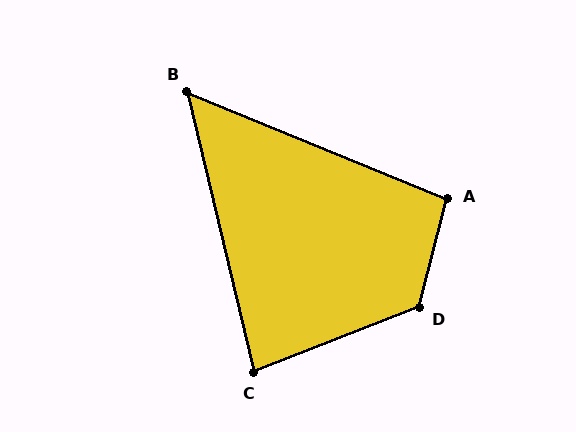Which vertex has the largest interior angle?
D, at approximately 126 degrees.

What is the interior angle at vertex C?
Approximately 82 degrees (acute).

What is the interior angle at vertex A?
Approximately 98 degrees (obtuse).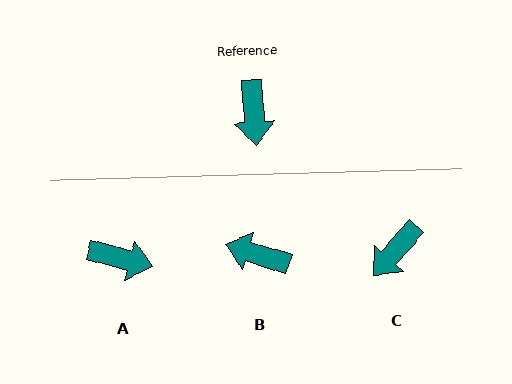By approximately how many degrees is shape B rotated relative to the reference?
Approximately 111 degrees clockwise.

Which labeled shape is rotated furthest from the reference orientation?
B, about 111 degrees away.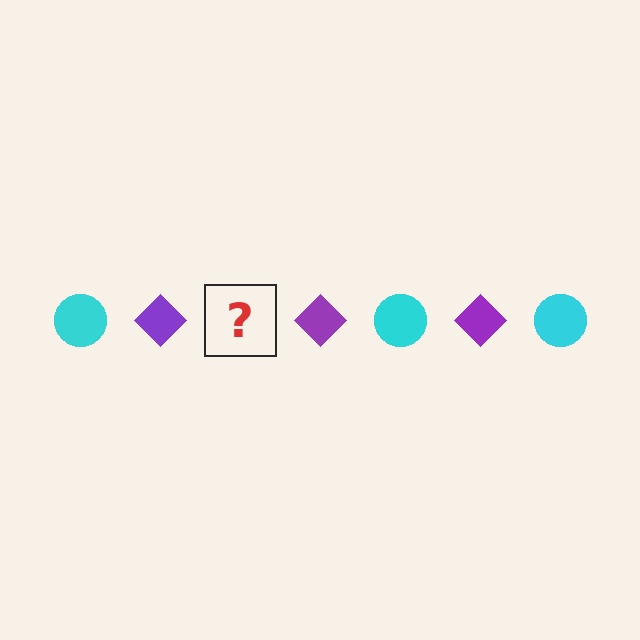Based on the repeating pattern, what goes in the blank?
The blank should be a cyan circle.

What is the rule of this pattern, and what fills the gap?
The rule is that the pattern alternates between cyan circle and purple diamond. The gap should be filled with a cyan circle.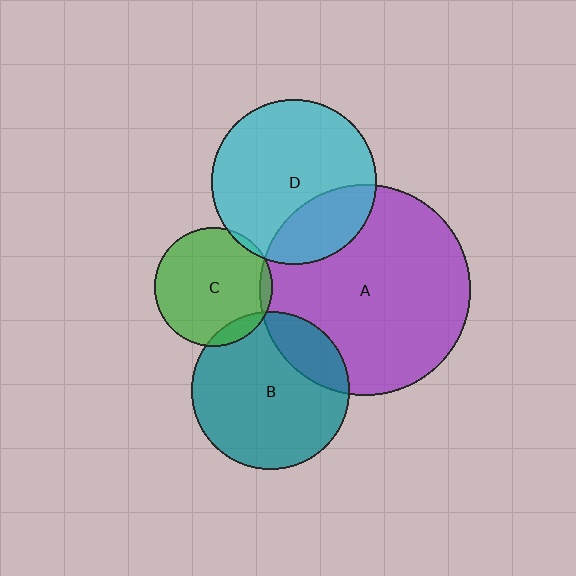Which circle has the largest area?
Circle A (purple).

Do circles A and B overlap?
Yes.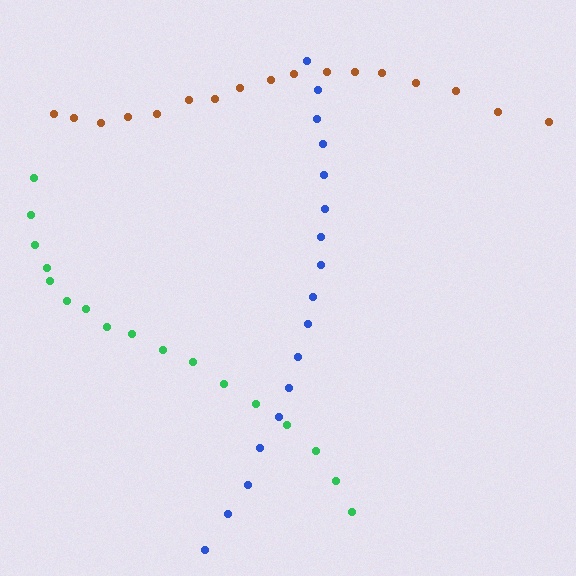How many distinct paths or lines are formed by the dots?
There are 3 distinct paths.